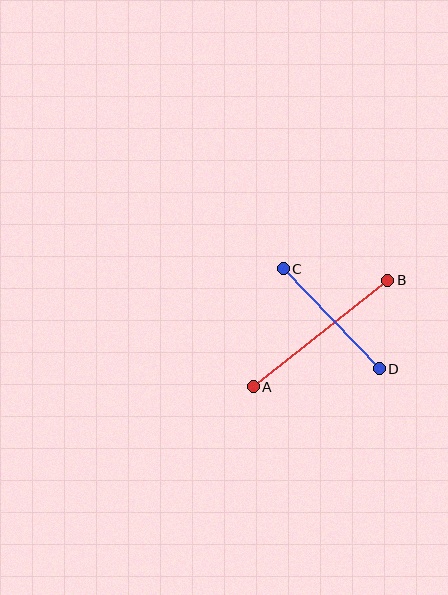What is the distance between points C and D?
The distance is approximately 138 pixels.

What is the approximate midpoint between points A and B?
The midpoint is at approximately (320, 334) pixels.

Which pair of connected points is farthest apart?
Points A and B are farthest apart.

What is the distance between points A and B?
The distance is approximately 171 pixels.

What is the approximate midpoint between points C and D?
The midpoint is at approximately (331, 319) pixels.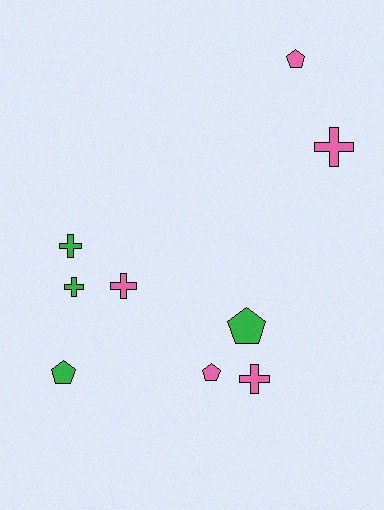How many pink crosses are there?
There are 3 pink crosses.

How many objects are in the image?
There are 9 objects.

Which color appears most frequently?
Pink, with 5 objects.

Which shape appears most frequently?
Cross, with 5 objects.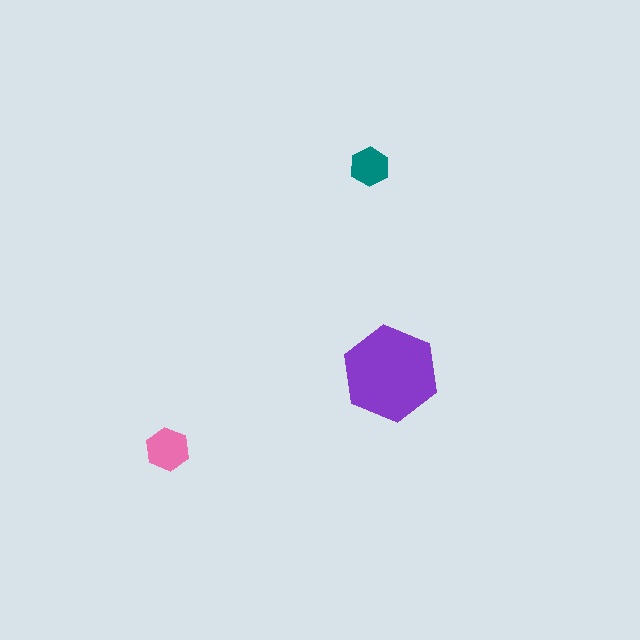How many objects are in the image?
There are 3 objects in the image.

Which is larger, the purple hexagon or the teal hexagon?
The purple one.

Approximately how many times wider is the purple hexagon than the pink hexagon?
About 2 times wider.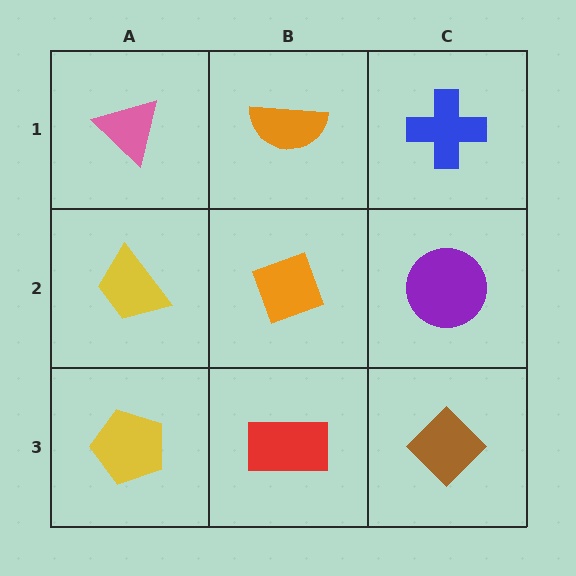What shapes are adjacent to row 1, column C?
A purple circle (row 2, column C), an orange semicircle (row 1, column B).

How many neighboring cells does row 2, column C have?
3.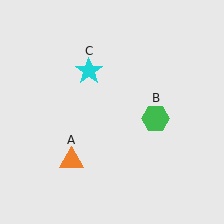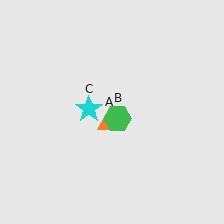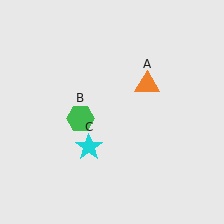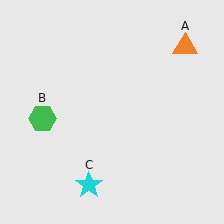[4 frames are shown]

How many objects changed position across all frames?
3 objects changed position: orange triangle (object A), green hexagon (object B), cyan star (object C).